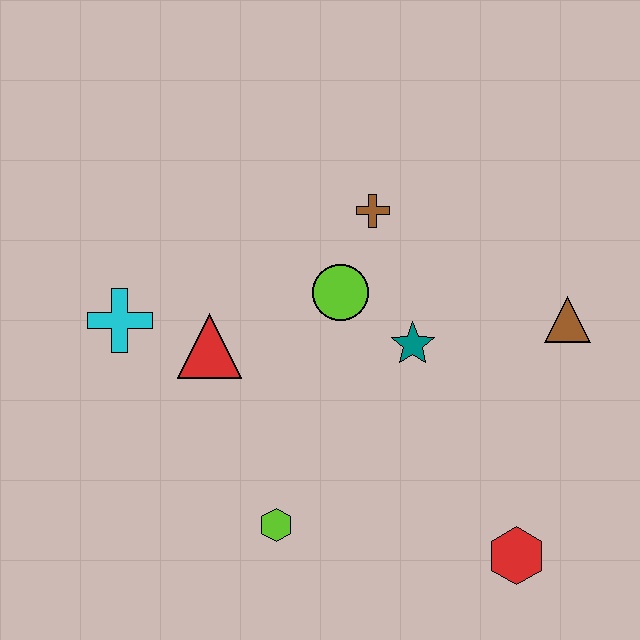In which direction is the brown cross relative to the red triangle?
The brown cross is to the right of the red triangle.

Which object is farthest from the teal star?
The cyan cross is farthest from the teal star.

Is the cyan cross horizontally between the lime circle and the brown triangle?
No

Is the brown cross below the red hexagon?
No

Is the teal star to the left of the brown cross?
No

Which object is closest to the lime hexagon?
The red triangle is closest to the lime hexagon.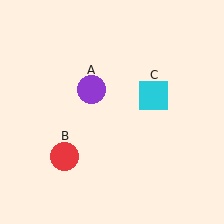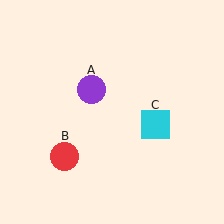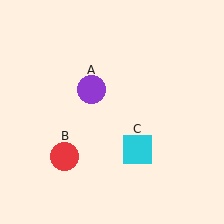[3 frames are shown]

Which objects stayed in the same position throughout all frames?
Purple circle (object A) and red circle (object B) remained stationary.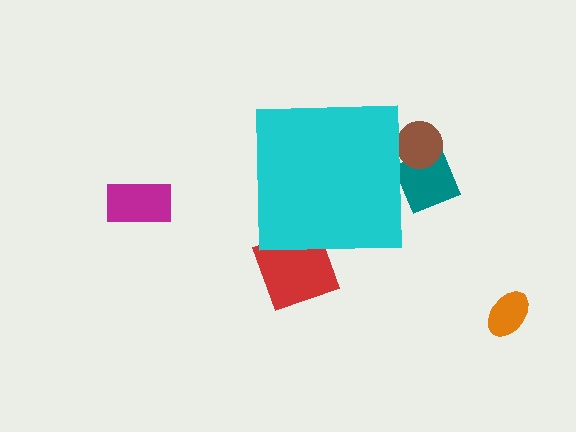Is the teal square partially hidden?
Yes, the teal square is partially hidden behind the cyan square.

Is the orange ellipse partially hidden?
No, the orange ellipse is fully visible.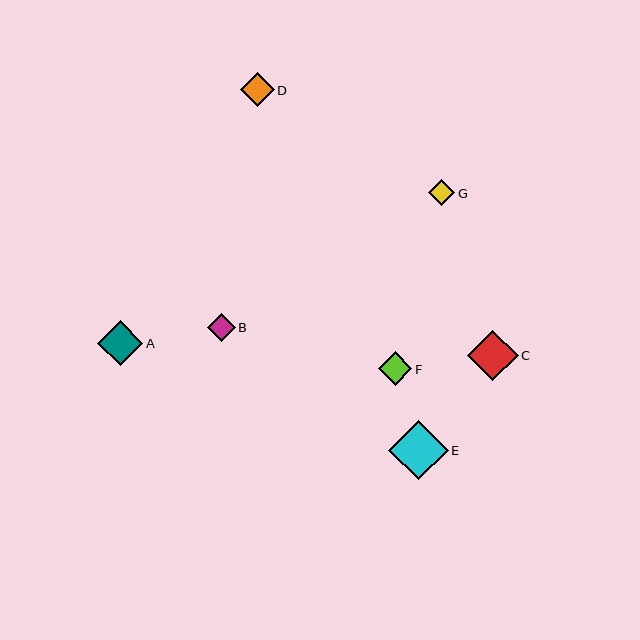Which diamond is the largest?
Diamond E is the largest with a size of approximately 59 pixels.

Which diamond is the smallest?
Diamond G is the smallest with a size of approximately 26 pixels.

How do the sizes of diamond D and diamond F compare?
Diamond D and diamond F are approximately the same size.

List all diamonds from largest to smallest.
From largest to smallest: E, C, A, D, F, B, G.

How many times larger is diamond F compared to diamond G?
Diamond F is approximately 1.3 times the size of diamond G.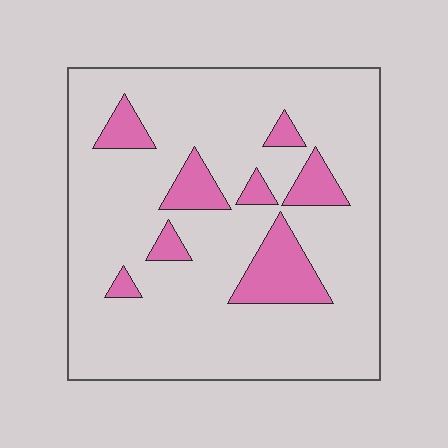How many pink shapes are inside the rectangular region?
8.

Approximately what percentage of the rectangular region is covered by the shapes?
Approximately 15%.